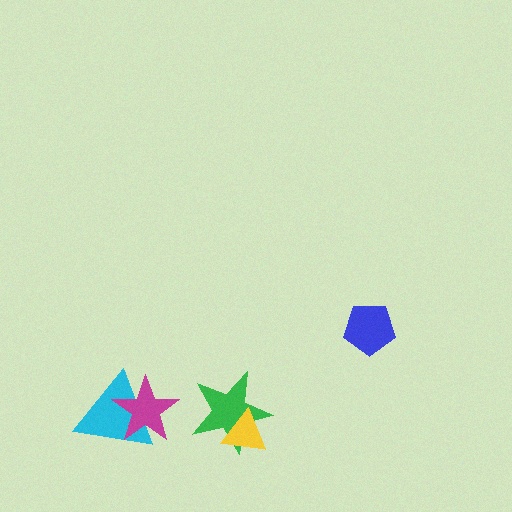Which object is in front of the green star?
The yellow triangle is in front of the green star.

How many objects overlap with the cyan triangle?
1 object overlaps with the cyan triangle.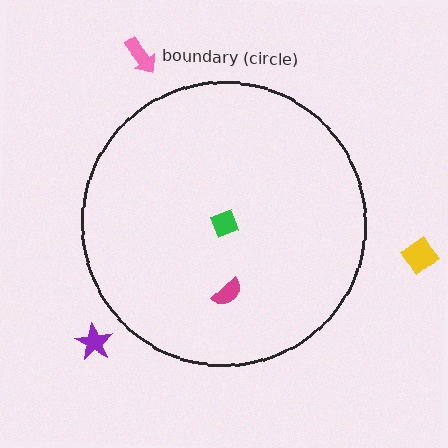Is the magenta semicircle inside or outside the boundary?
Inside.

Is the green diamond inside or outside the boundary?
Inside.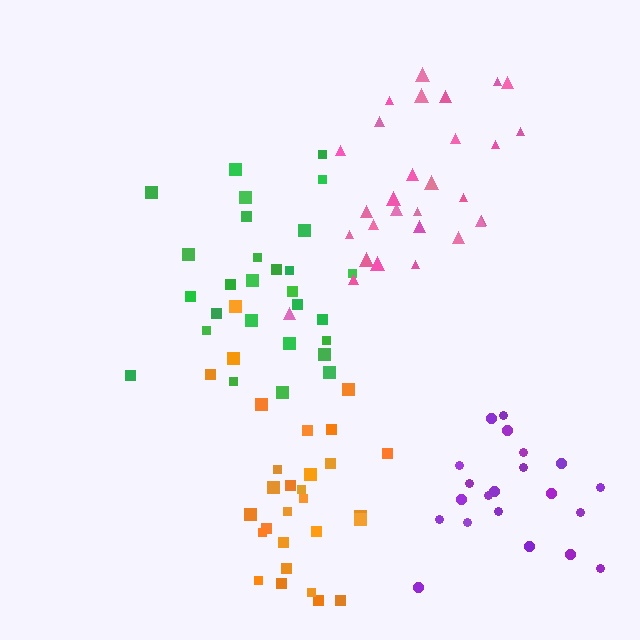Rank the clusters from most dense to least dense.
green, orange, purple, pink.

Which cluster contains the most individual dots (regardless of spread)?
Pink (29).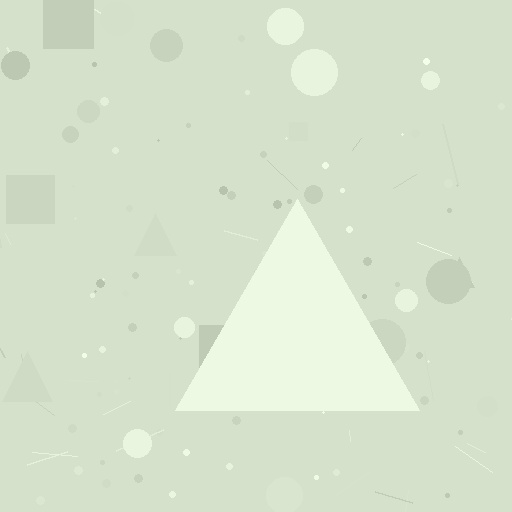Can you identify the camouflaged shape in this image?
The camouflaged shape is a triangle.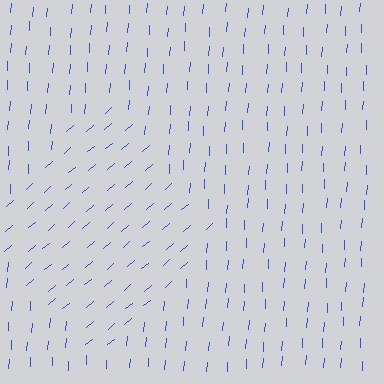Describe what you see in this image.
The image is filled with small blue line segments. A diamond region in the image has lines oriented differently from the surrounding lines, creating a visible texture boundary.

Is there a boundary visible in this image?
Yes, there is a texture boundary formed by a change in line orientation.